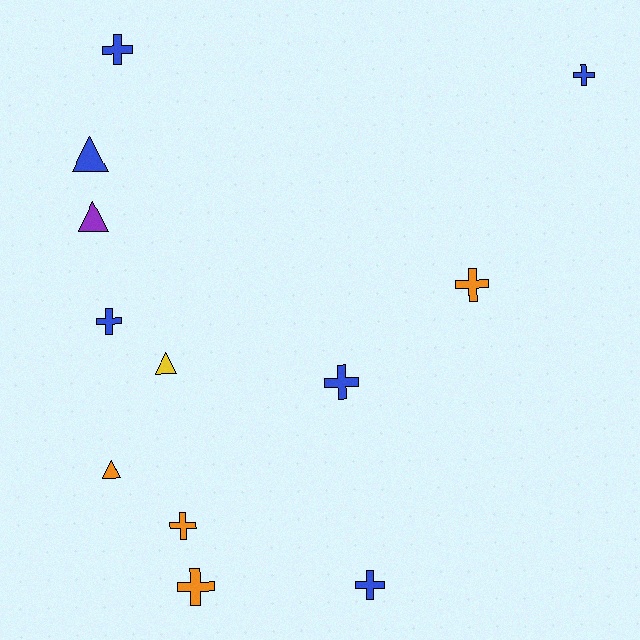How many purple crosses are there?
There are no purple crosses.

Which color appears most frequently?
Blue, with 6 objects.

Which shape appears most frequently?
Cross, with 8 objects.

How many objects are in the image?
There are 12 objects.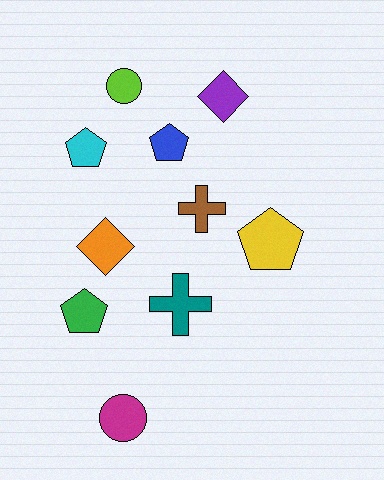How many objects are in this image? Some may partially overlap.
There are 10 objects.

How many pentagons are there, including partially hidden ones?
There are 4 pentagons.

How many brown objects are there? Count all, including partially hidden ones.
There is 1 brown object.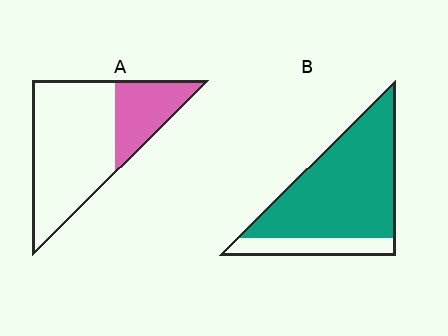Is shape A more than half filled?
No.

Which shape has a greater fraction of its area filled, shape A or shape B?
Shape B.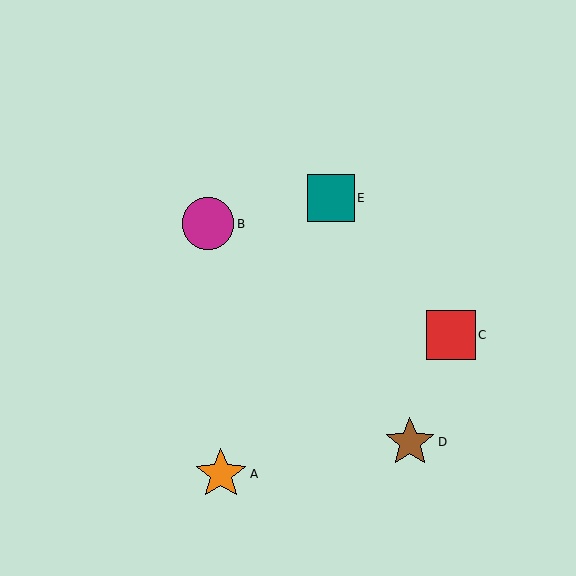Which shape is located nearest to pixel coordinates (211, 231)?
The magenta circle (labeled B) at (208, 224) is nearest to that location.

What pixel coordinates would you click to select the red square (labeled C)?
Click at (451, 335) to select the red square C.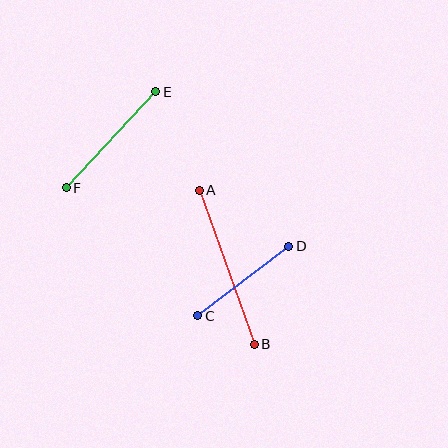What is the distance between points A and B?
The distance is approximately 163 pixels.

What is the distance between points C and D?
The distance is approximately 114 pixels.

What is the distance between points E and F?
The distance is approximately 131 pixels.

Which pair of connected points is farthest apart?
Points A and B are farthest apart.